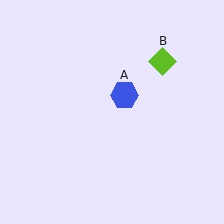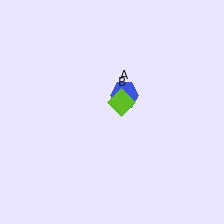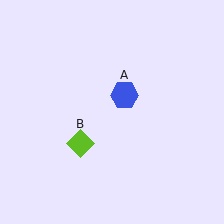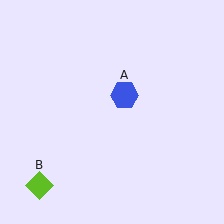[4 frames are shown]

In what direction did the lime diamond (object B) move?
The lime diamond (object B) moved down and to the left.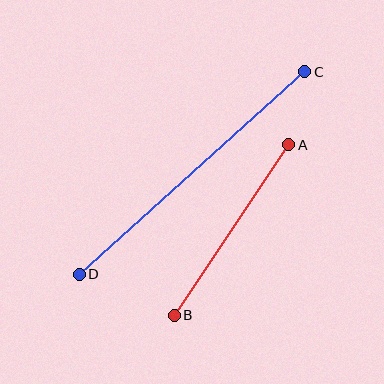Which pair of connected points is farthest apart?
Points C and D are farthest apart.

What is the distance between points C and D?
The distance is approximately 303 pixels.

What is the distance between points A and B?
The distance is approximately 205 pixels.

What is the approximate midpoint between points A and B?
The midpoint is at approximately (231, 230) pixels.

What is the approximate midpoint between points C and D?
The midpoint is at approximately (192, 173) pixels.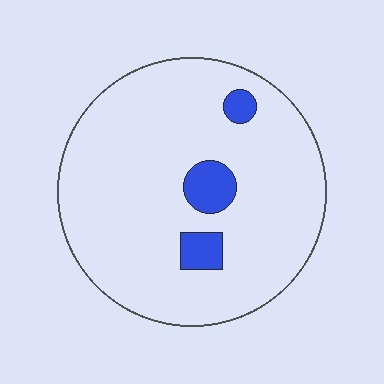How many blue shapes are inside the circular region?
3.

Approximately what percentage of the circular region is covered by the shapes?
Approximately 10%.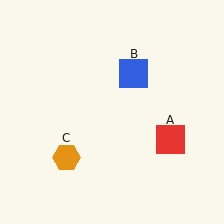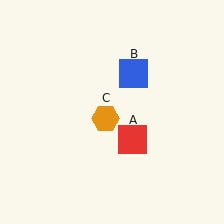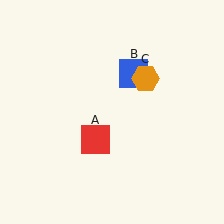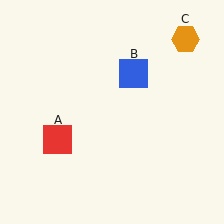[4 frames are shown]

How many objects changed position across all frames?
2 objects changed position: red square (object A), orange hexagon (object C).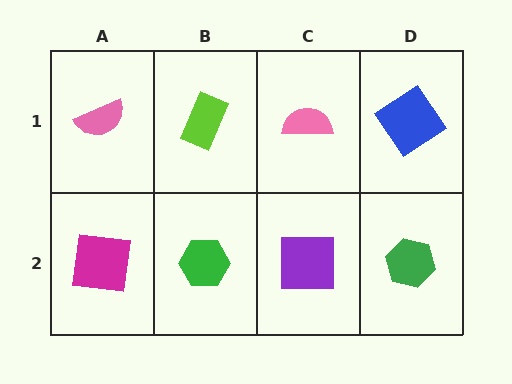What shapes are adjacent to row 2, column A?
A pink semicircle (row 1, column A), a green hexagon (row 2, column B).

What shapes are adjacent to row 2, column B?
A lime rectangle (row 1, column B), a magenta square (row 2, column A), a purple square (row 2, column C).